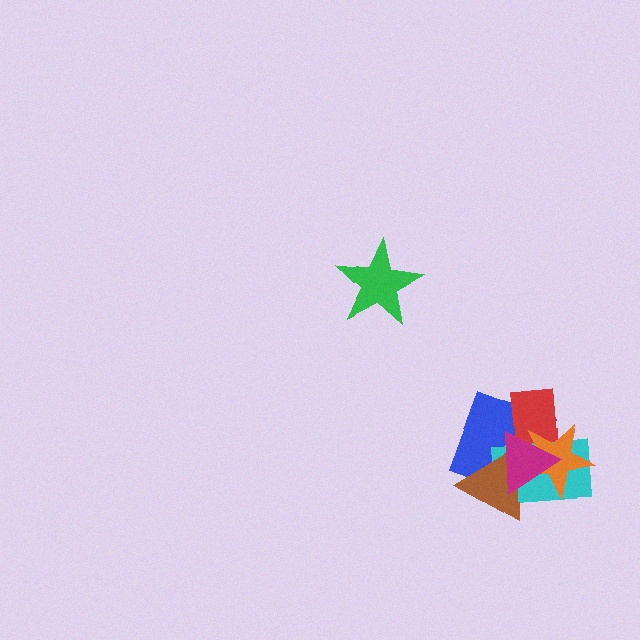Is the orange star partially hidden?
Yes, it is partially covered by another shape.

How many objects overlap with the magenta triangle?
5 objects overlap with the magenta triangle.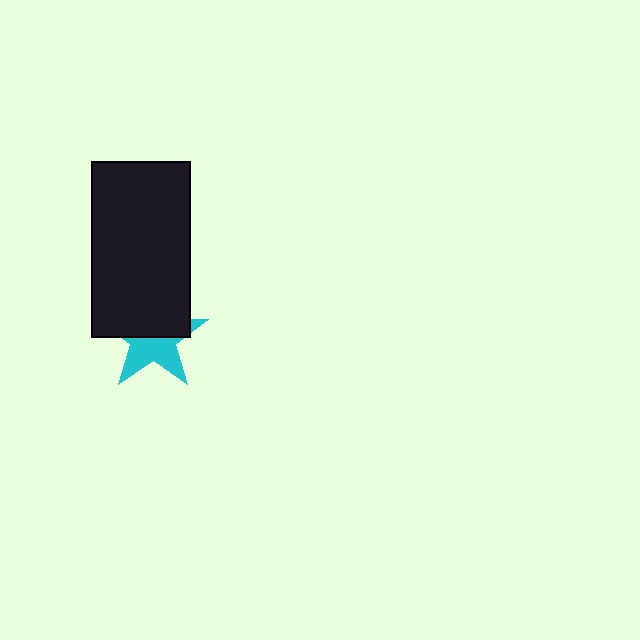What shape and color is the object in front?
The object in front is a black rectangle.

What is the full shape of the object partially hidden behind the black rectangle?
The partially hidden object is a cyan star.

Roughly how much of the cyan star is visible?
About half of it is visible (roughly 49%).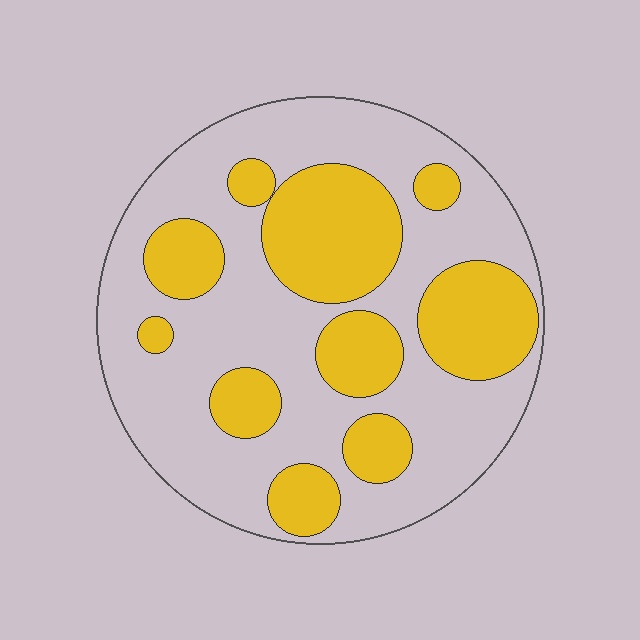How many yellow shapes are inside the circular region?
10.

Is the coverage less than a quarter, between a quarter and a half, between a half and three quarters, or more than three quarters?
Between a quarter and a half.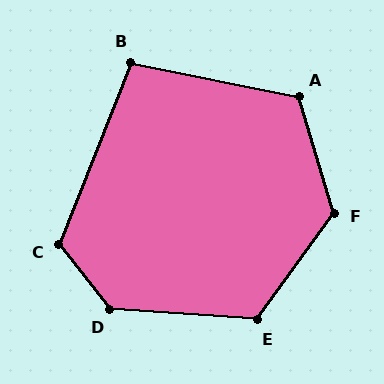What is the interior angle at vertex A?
Approximately 118 degrees (obtuse).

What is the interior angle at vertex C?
Approximately 120 degrees (obtuse).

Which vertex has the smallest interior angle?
B, at approximately 100 degrees.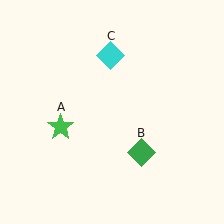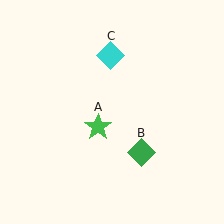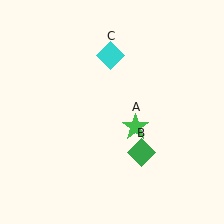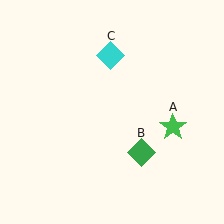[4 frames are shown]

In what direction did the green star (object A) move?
The green star (object A) moved right.